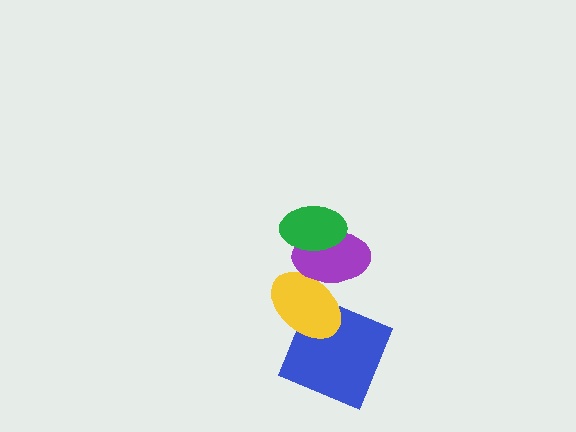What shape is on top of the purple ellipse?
The green ellipse is on top of the purple ellipse.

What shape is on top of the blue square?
The yellow ellipse is on top of the blue square.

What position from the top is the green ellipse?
The green ellipse is 1st from the top.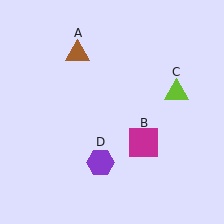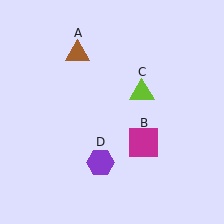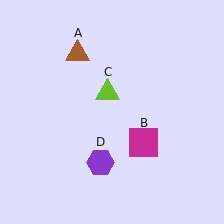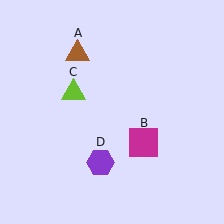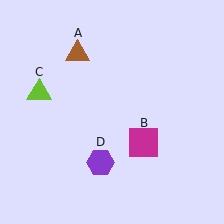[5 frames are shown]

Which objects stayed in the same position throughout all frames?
Brown triangle (object A) and magenta square (object B) and purple hexagon (object D) remained stationary.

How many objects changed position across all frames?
1 object changed position: lime triangle (object C).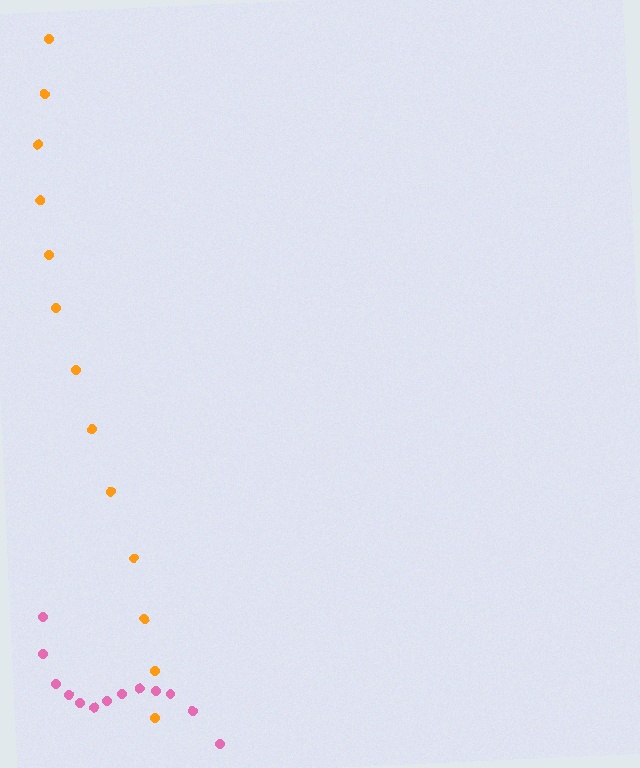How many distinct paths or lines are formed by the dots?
There are 2 distinct paths.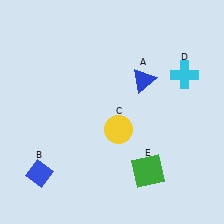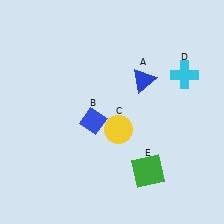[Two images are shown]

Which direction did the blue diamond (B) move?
The blue diamond (B) moved right.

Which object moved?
The blue diamond (B) moved right.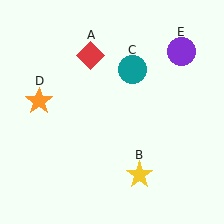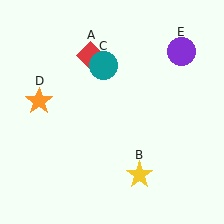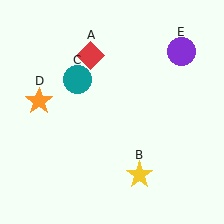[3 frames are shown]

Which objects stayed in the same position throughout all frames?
Red diamond (object A) and yellow star (object B) and orange star (object D) and purple circle (object E) remained stationary.